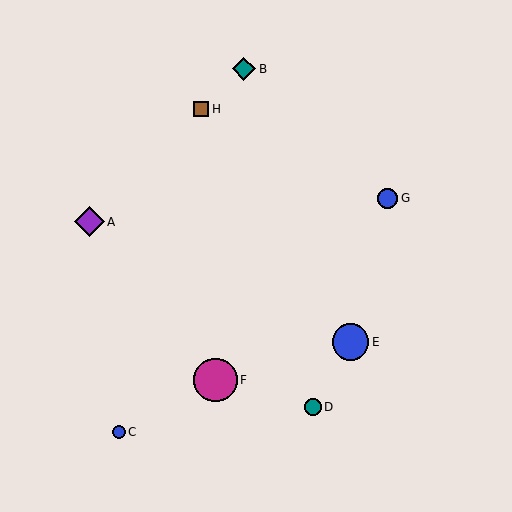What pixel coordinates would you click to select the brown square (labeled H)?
Click at (201, 109) to select the brown square H.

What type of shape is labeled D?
Shape D is a teal circle.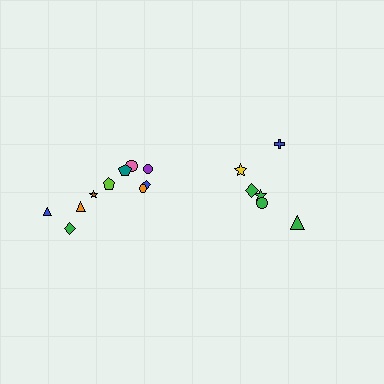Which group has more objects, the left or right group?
The left group.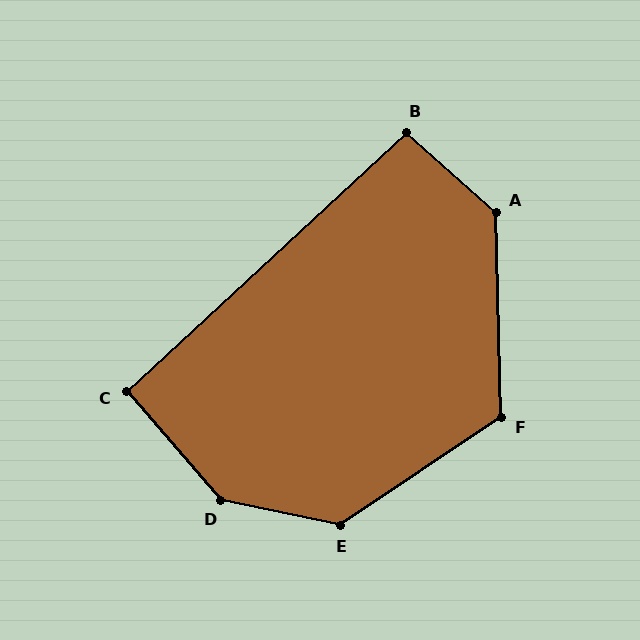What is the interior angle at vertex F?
Approximately 122 degrees (obtuse).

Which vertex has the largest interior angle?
D, at approximately 142 degrees.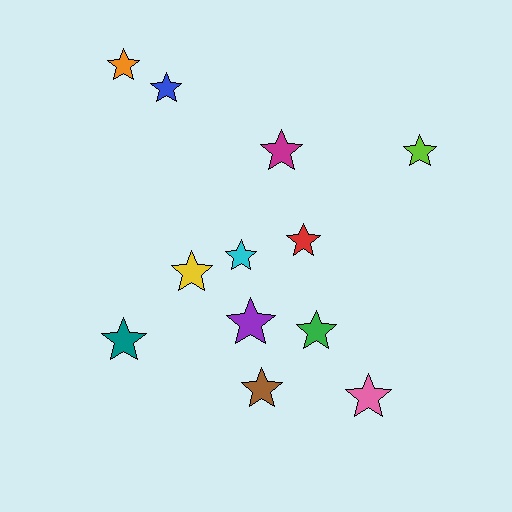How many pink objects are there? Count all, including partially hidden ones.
There is 1 pink object.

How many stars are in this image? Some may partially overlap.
There are 12 stars.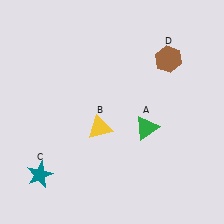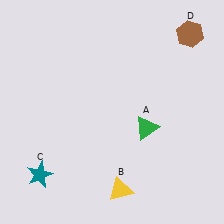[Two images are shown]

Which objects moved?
The objects that moved are: the yellow triangle (B), the brown hexagon (D).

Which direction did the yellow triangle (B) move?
The yellow triangle (B) moved down.